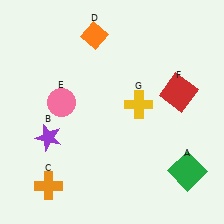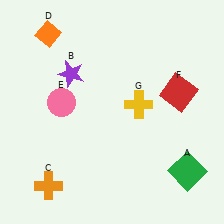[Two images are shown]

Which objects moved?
The objects that moved are: the purple star (B), the orange diamond (D).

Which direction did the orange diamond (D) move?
The orange diamond (D) moved left.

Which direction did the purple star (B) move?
The purple star (B) moved up.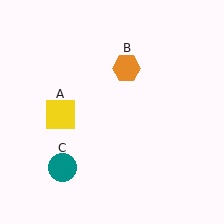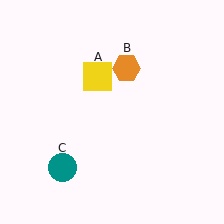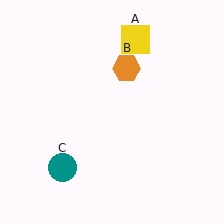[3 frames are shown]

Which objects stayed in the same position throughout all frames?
Orange hexagon (object B) and teal circle (object C) remained stationary.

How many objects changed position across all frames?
1 object changed position: yellow square (object A).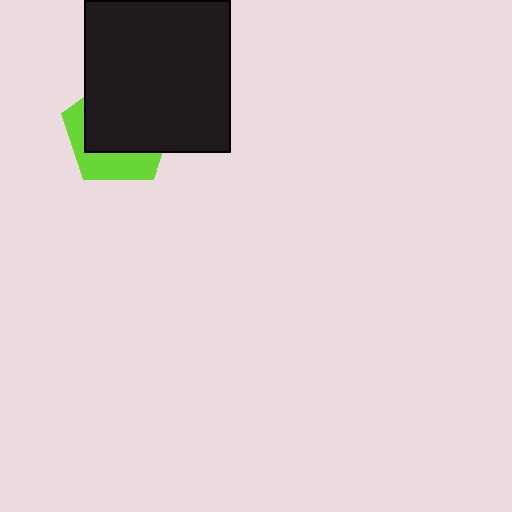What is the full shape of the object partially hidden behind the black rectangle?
The partially hidden object is a lime pentagon.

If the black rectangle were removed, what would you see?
You would see the complete lime pentagon.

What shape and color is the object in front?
The object in front is a black rectangle.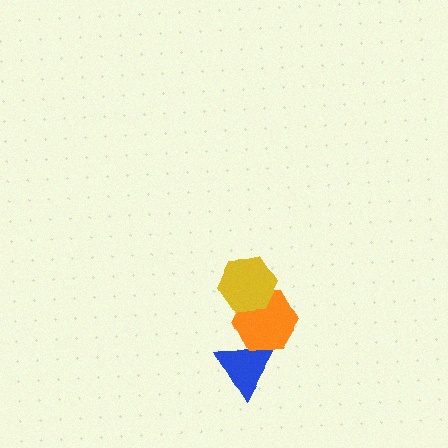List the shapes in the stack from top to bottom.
From top to bottom: the yellow hexagon, the orange hexagon, the blue triangle.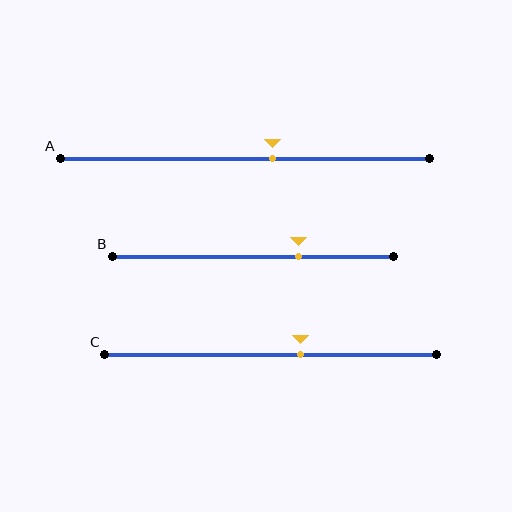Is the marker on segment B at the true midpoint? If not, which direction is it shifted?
No, the marker on segment B is shifted to the right by about 16% of the segment length.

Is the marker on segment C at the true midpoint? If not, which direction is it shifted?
No, the marker on segment C is shifted to the right by about 9% of the segment length.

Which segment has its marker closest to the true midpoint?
Segment A has its marker closest to the true midpoint.